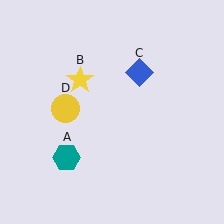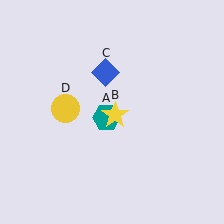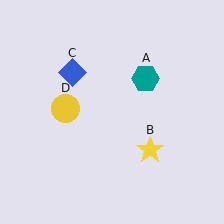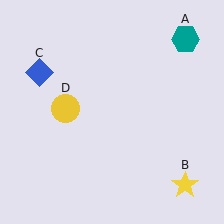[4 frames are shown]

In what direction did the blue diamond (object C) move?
The blue diamond (object C) moved left.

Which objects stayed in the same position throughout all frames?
Yellow circle (object D) remained stationary.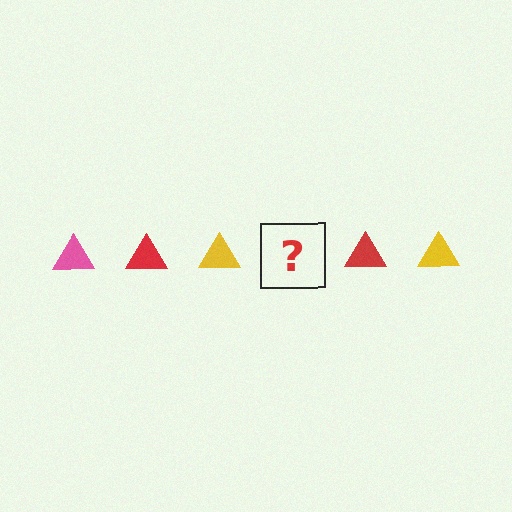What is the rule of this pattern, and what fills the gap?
The rule is that the pattern cycles through pink, red, yellow triangles. The gap should be filled with a pink triangle.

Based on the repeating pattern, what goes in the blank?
The blank should be a pink triangle.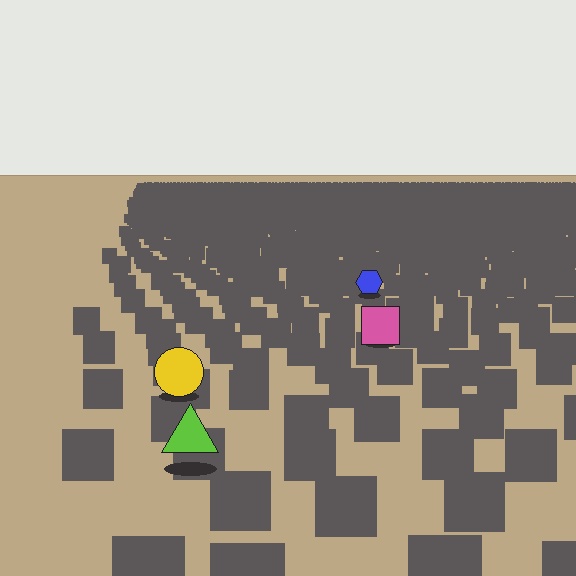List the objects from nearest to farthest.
From nearest to farthest: the lime triangle, the yellow circle, the pink square, the blue hexagon.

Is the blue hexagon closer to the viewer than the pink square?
No. The pink square is closer — you can tell from the texture gradient: the ground texture is coarser near it.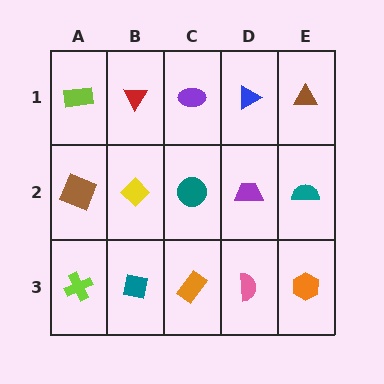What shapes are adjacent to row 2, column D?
A blue triangle (row 1, column D), a pink semicircle (row 3, column D), a teal circle (row 2, column C), a teal semicircle (row 2, column E).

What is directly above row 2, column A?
A lime rectangle.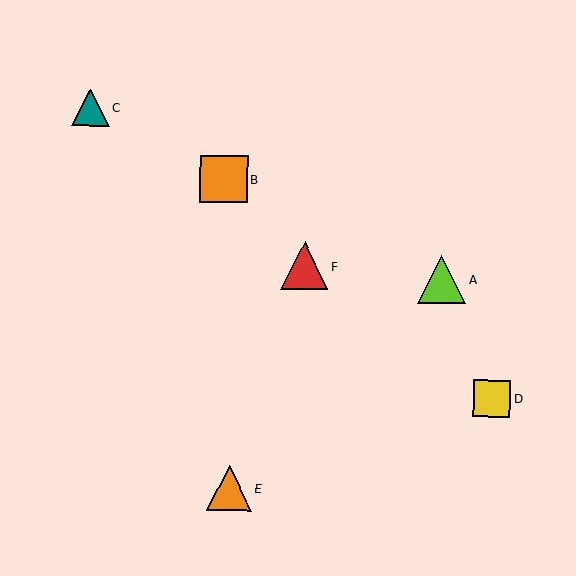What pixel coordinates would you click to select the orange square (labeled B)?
Click at (224, 179) to select the orange square B.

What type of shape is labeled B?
Shape B is an orange square.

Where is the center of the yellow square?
The center of the yellow square is at (491, 398).